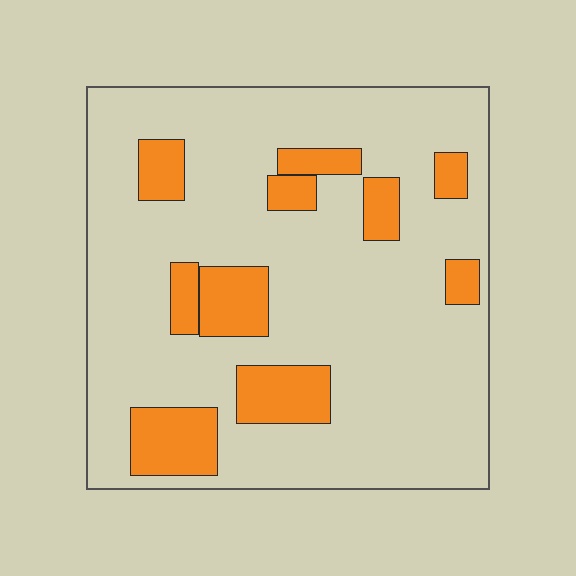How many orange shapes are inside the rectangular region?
10.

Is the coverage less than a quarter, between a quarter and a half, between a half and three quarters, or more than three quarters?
Less than a quarter.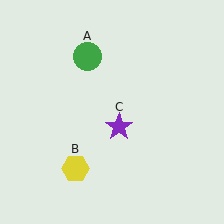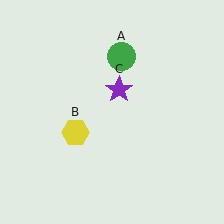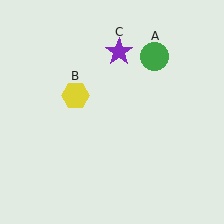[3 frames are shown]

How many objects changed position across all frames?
3 objects changed position: green circle (object A), yellow hexagon (object B), purple star (object C).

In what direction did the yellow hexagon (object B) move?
The yellow hexagon (object B) moved up.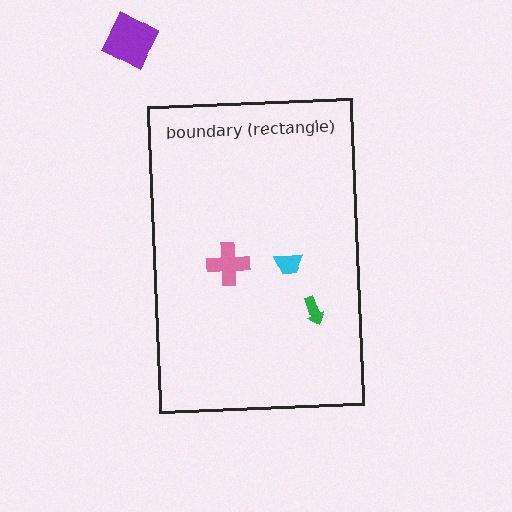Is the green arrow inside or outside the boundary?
Inside.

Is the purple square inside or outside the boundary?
Outside.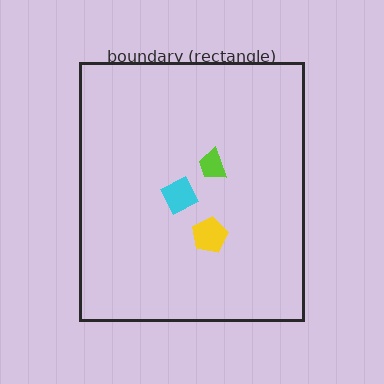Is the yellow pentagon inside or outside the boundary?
Inside.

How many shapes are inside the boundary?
3 inside, 0 outside.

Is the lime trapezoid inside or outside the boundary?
Inside.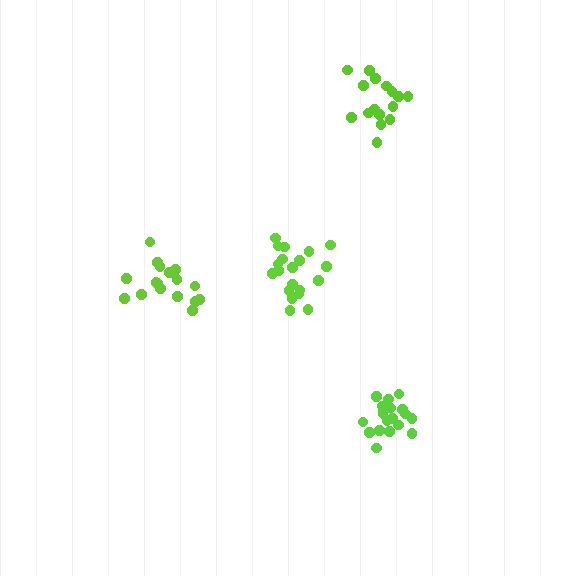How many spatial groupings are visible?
There are 4 spatial groupings.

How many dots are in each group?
Group 1: 18 dots, Group 2: 20 dots, Group 3: 16 dots, Group 4: 20 dots (74 total).